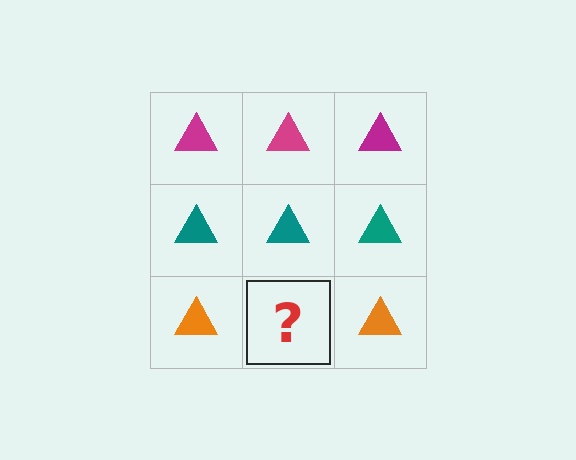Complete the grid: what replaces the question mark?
The question mark should be replaced with an orange triangle.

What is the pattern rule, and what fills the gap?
The rule is that each row has a consistent color. The gap should be filled with an orange triangle.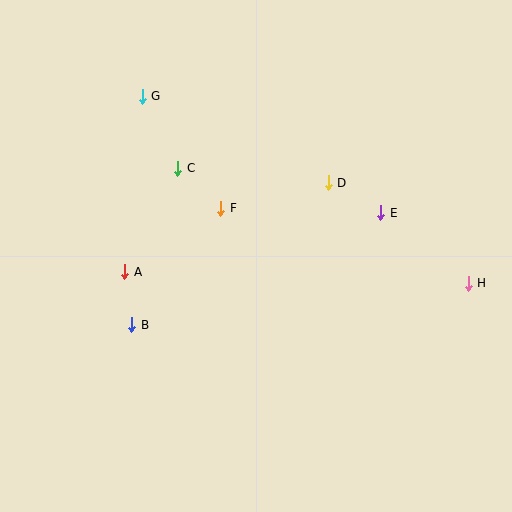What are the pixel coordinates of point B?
Point B is at (132, 325).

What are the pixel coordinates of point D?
Point D is at (328, 183).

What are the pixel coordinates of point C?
Point C is at (178, 168).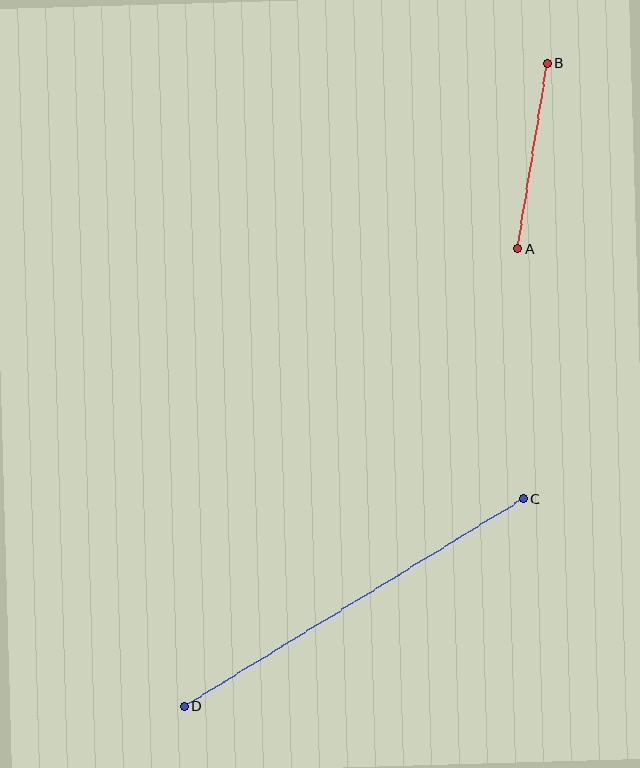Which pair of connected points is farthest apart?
Points C and D are farthest apart.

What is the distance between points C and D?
The distance is approximately 398 pixels.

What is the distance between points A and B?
The distance is approximately 188 pixels.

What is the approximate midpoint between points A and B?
The midpoint is at approximately (533, 156) pixels.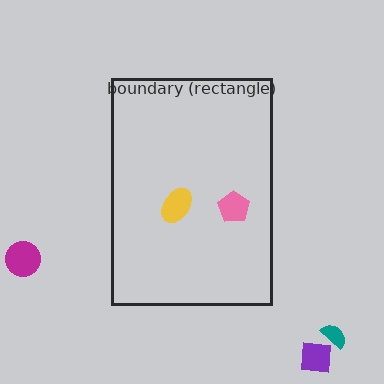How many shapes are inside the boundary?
2 inside, 3 outside.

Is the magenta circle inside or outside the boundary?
Outside.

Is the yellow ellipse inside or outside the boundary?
Inside.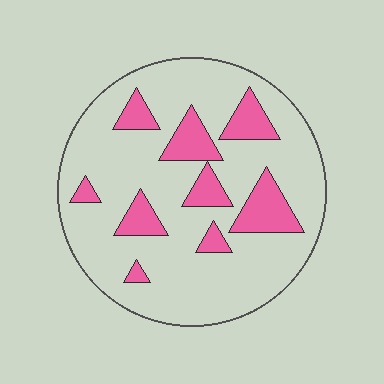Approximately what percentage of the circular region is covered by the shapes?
Approximately 20%.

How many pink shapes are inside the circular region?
9.